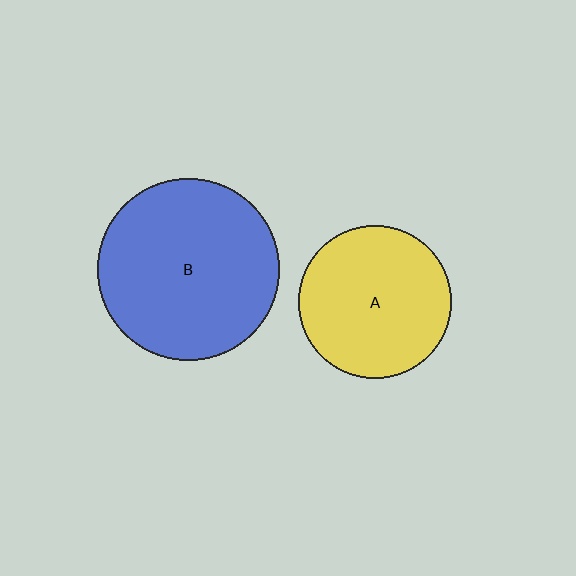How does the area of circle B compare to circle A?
Approximately 1.4 times.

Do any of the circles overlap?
No, none of the circles overlap.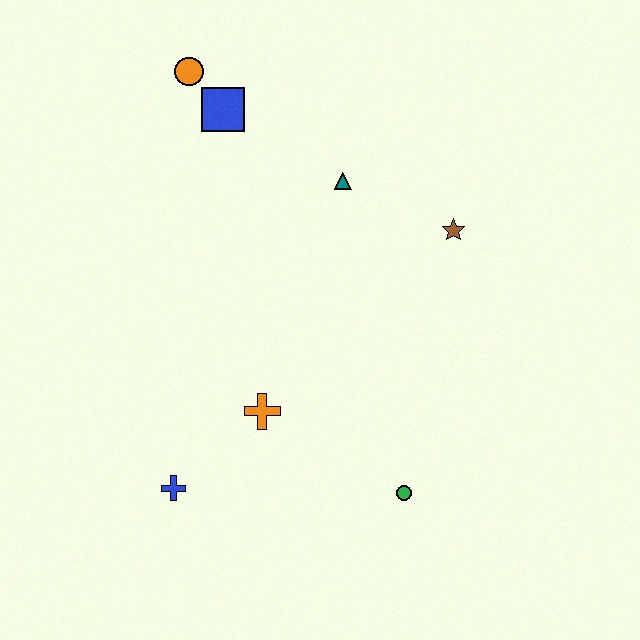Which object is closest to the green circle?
The orange cross is closest to the green circle.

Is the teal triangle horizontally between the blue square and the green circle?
Yes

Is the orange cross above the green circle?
Yes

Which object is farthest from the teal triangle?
The blue cross is farthest from the teal triangle.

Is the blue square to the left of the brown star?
Yes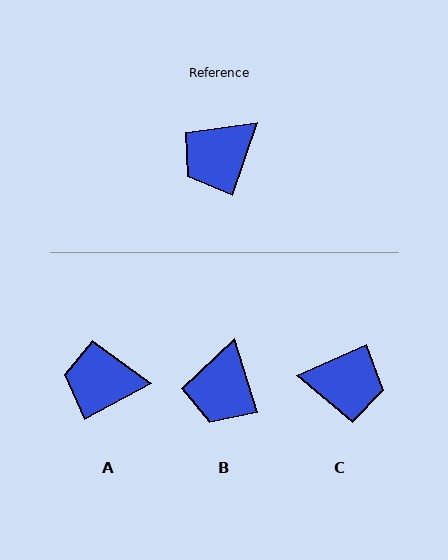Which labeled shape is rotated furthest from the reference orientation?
C, about 133 degrees away.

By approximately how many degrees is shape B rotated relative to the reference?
Approximately 36 degrees counter-clockwise.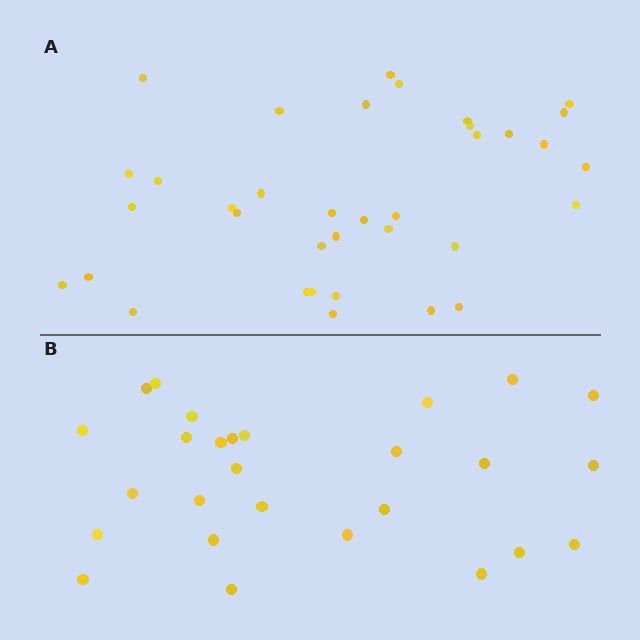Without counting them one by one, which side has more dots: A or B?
Region A (the top region) has more dots.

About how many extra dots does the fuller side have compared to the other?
Region A has roughly 8 or so more dots than region B.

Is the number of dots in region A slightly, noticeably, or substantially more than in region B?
Region A has noticeably more, but not dramatically so. The ratio is roughly 1.3 to 1.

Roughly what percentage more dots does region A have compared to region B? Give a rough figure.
About 35% more.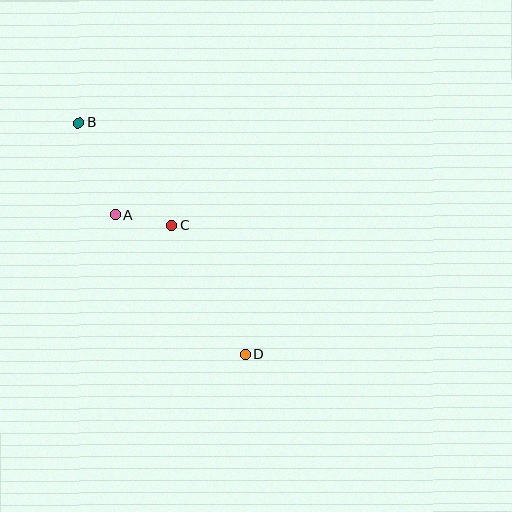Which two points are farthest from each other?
Points B and D are farthest from each other.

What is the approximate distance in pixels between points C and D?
The distance between C and D is approximately 149 pixels.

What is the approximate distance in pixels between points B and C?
The distance between B and C is approximately 139 pixels.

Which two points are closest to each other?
Points A and C are closest to each other.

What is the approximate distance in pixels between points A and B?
The distance between A and B is approximately 99 pixels.